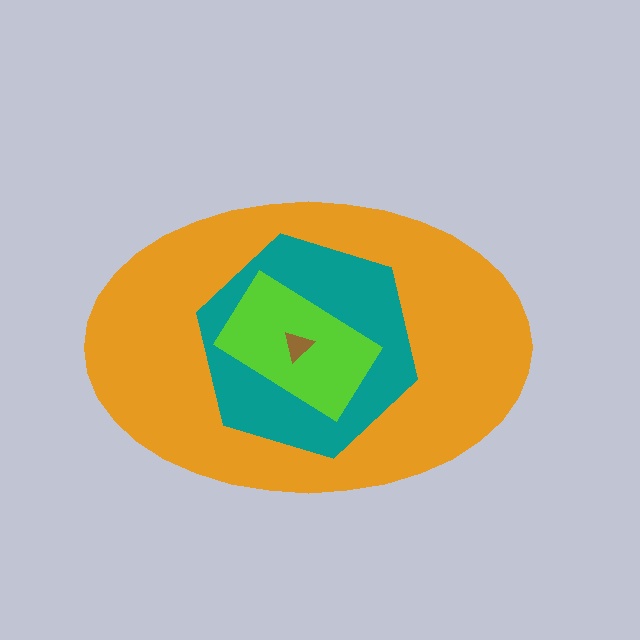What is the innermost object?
The brown triangle.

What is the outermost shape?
The orange ellipse.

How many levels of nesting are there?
4.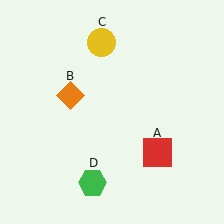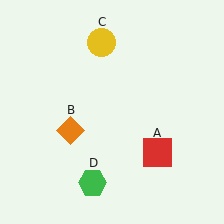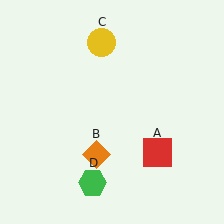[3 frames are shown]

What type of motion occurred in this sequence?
The orange diamond (object B) rotated counterclockwise around the center of the scene.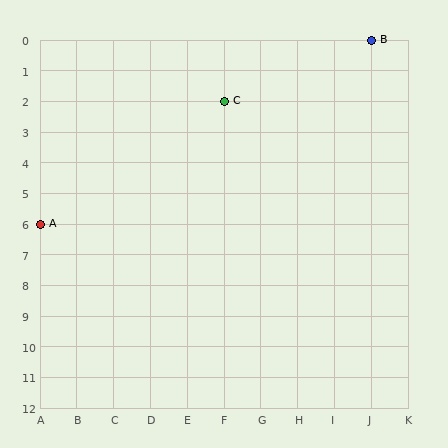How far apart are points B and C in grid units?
Points B and C are 4 columns and 2 rows apart (about 4.5 grid units diagonally).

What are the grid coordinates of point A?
Point A is at grid coordinates (A, 6).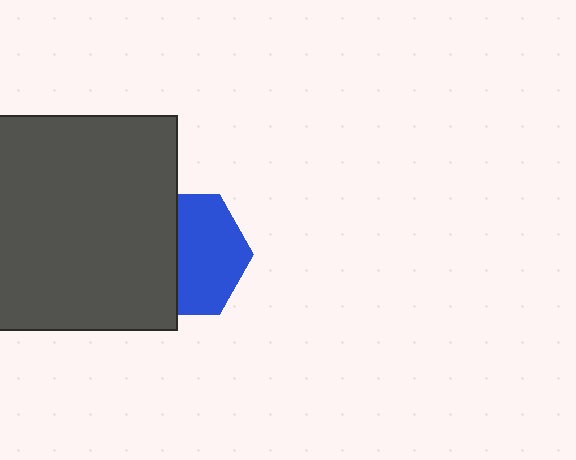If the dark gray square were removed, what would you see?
You would see the complete blue hexagon.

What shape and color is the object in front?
The object in front is a dark gray square.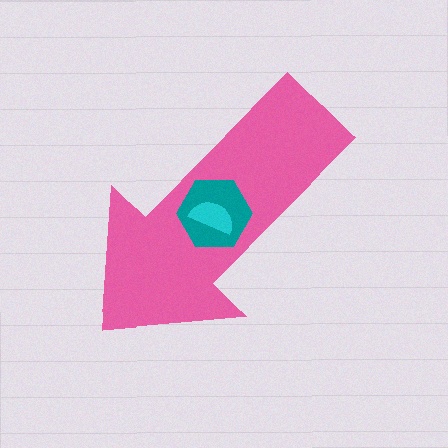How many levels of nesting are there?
3.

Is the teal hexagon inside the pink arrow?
Yes.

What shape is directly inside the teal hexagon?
The cyan semicircle.